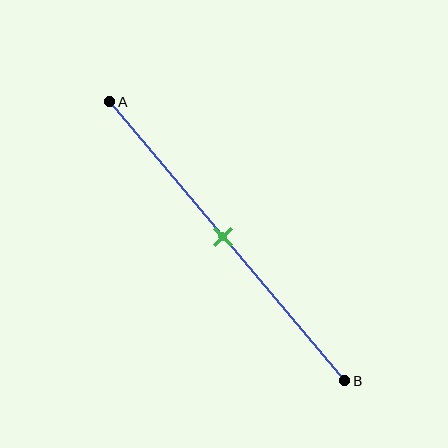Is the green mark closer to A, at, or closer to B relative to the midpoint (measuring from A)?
The green mark is approximately at the midpoint of segment AB.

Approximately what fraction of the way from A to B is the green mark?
The green mark is approximately 50% of the way from A to B.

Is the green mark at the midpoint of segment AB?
Yes, the mark is approximately at the midpoint.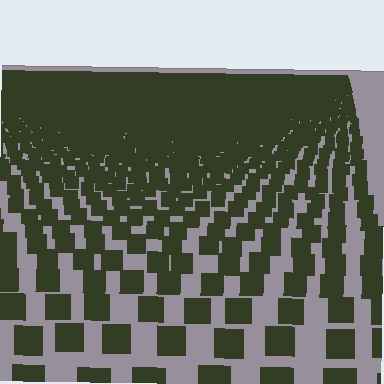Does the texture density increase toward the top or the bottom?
Density increases toward the top.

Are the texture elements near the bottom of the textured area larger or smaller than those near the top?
Larger. Near the bottom, elements are closer to the viewer and appear at a bigger on-screen size.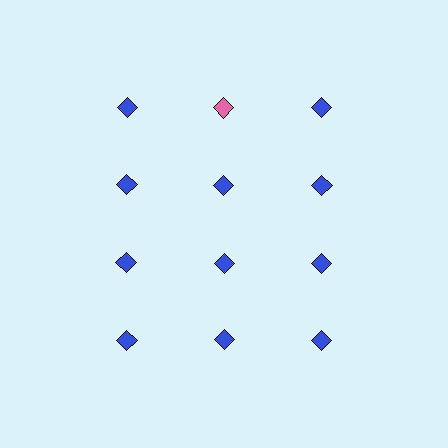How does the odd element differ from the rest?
It has a different color: pink instead of blue.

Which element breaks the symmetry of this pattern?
The pink diamond in the top row, second from left column breaks the symmetry. All other shapes are blue diamonds.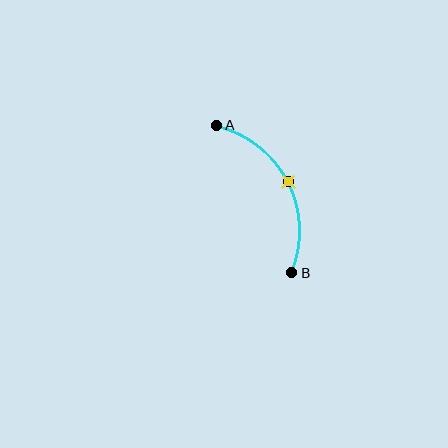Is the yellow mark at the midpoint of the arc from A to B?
Yes. The yellow mark lies on the arc at equal arc-length from both A and B — it is the arc midpoint.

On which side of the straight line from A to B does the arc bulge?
The arc bulges to the right of the straight line connecting A and B.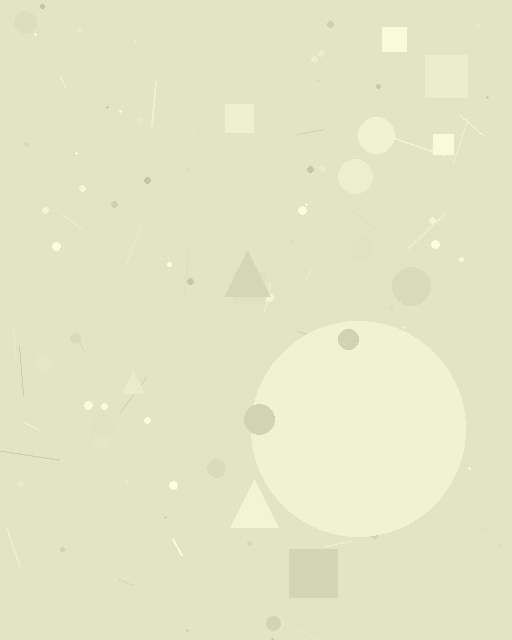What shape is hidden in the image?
A circle is hidden in the image.